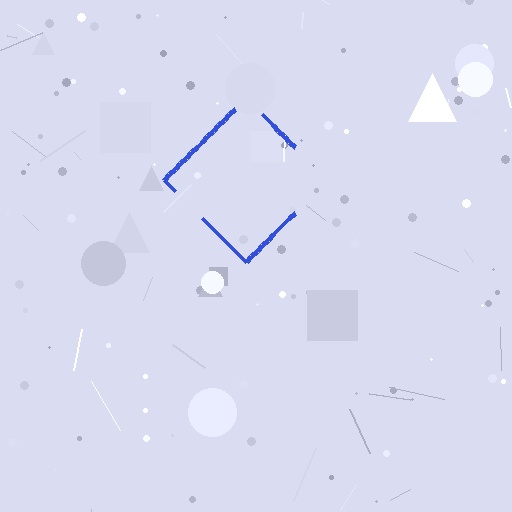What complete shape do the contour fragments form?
The contour fragments form a diamond.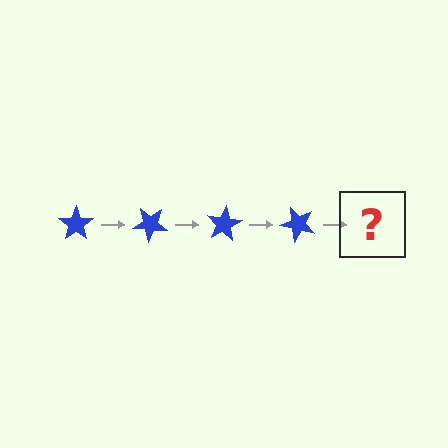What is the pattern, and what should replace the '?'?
The pattern is that the star rotates 40 degrees each step. The '?' should be a blue star rotated 160 degrees.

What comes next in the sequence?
The next element should be a blue star rotated 160 degrees.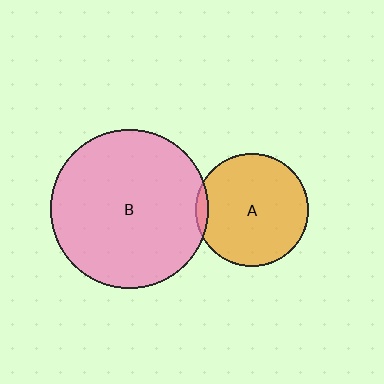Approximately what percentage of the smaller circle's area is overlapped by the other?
Approximately 5%.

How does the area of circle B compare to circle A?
Approximately 2.0 times.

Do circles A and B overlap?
Yes.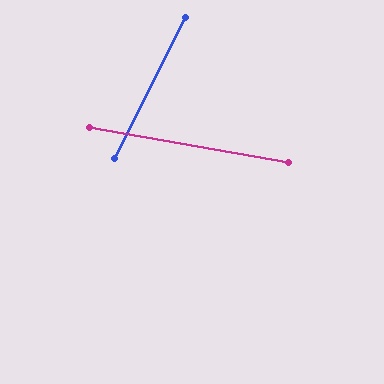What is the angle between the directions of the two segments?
Approximately 73 degrees.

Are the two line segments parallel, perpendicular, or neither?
Neither parallel nor perpendicular — they differ by about 73°.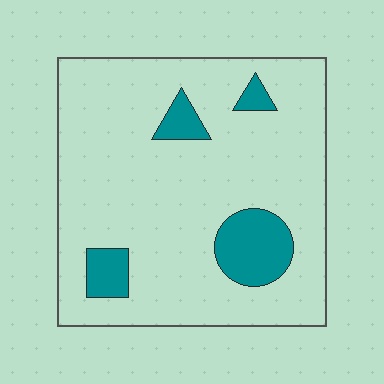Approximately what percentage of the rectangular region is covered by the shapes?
Approximately 15%.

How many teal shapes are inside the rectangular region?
4.